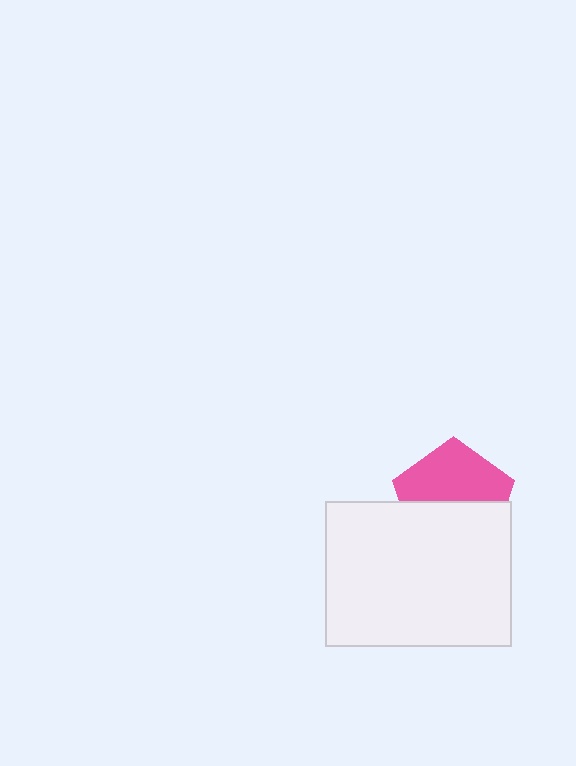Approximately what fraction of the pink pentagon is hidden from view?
Roughly 47% of the pink pentagon is hidden behind the white rectangle.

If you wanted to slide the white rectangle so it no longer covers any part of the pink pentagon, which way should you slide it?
Slide it down — that is the most direct way to separate the two shapes.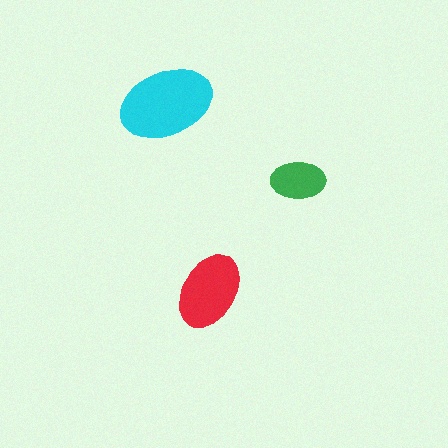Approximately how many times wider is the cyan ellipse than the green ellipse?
About 1.5 times wider.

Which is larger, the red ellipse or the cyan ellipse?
The cyan one.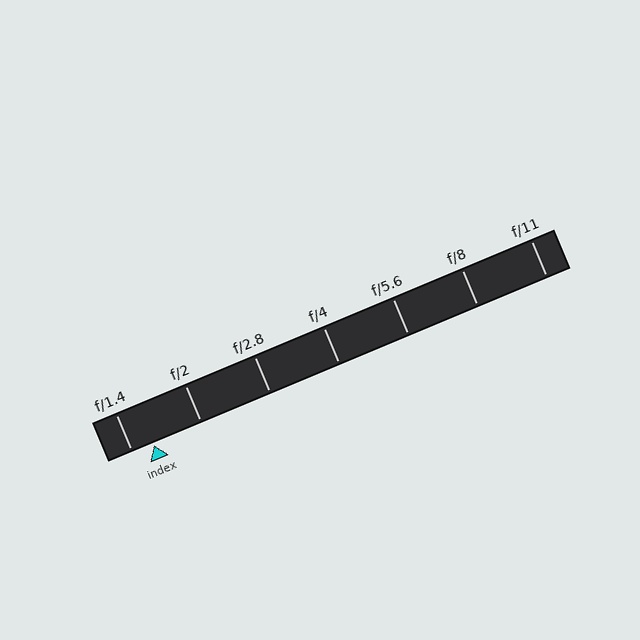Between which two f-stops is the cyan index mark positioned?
The index mark is between f/1.4 and f/2.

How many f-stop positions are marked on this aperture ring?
There are 7 f-stop positions marked.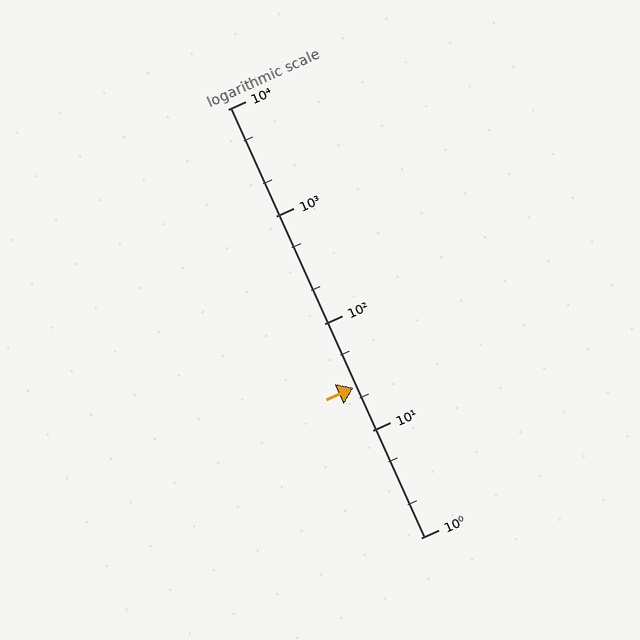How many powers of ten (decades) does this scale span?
The scale spans 4 decades, from 1 to 10000.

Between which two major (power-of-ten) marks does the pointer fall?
The pointer is between 10 and 100.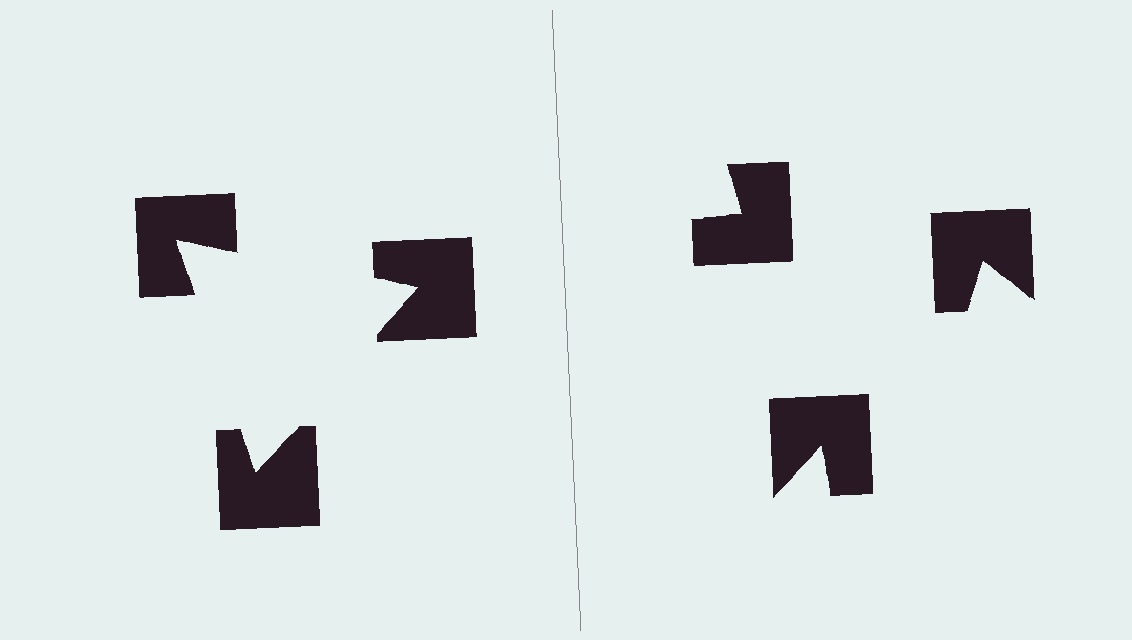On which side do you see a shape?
An illusory triangle appears on the left side. On the right side the wedge cuts are rotated, so no coherent shape forms.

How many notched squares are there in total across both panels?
6 — 3 on each side.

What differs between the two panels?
The notched squares are positioned identically on both sides; only the wedge orientations differ. On the left they align to a triangle; on the right they are misaligned.